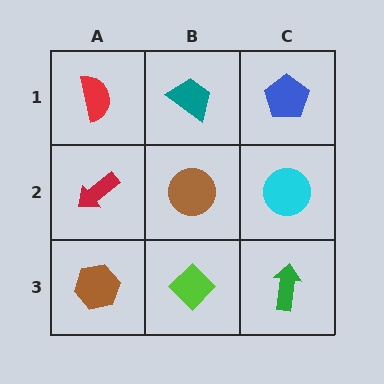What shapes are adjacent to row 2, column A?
A red semicircle (row 1, column A), a brown hexagon (row 3, column A), a brown circle (row 2, column B).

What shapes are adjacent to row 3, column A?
A red arrow (row 2, column A), a lime diamond (row 3, column B).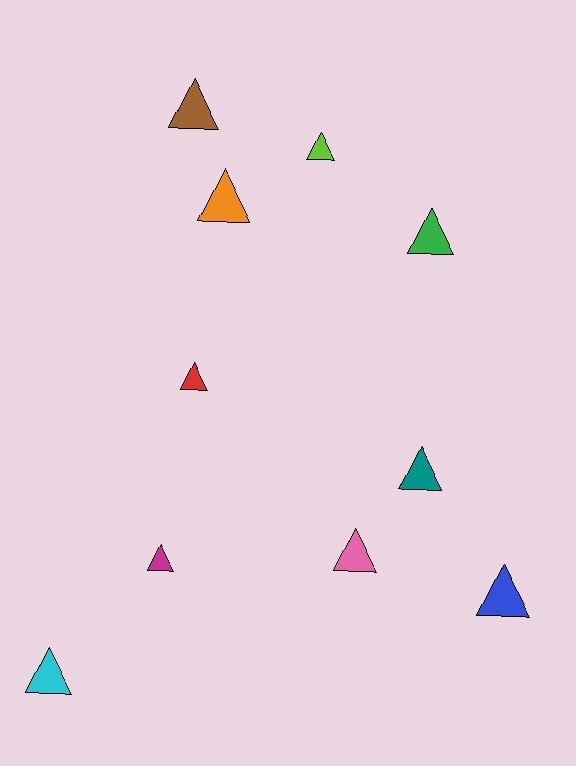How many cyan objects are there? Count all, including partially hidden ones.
There is 1 cyan object.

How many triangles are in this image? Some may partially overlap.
There are 10 triangles.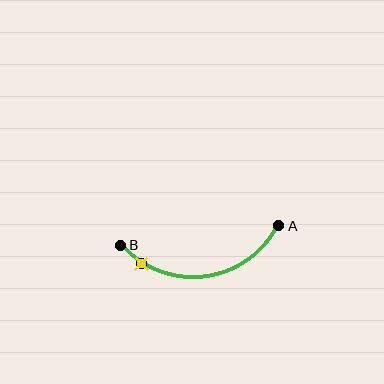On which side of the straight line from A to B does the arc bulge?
The arc bulges below the straight line connecting A and B.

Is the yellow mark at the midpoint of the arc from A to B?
No. The yellow mark lies on the arc but is closer to endpoint B. The arc midpoint would be at the point on the curve equidistant along the arc from both A and B.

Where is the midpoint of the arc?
The arc midpoint is the point on the curve farthest from the straight line joining A and B. It sits below that line.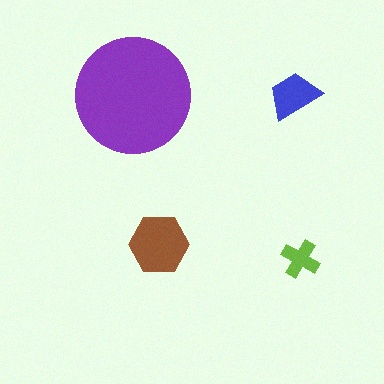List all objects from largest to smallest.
The purple circle, the brown hexagon, the blue trapezoid, the lime cross.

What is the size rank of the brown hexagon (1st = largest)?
2nd.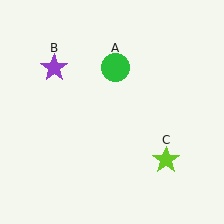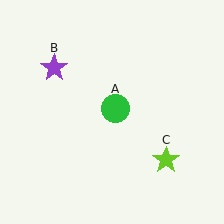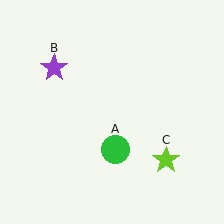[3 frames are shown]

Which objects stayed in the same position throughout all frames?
Purple star (object B) and lime star (object C) remained stationary.